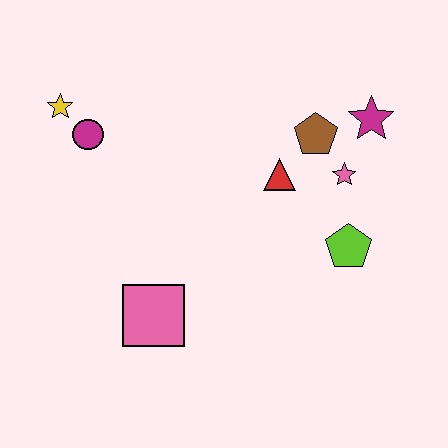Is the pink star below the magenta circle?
Yes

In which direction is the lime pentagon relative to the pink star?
The lime pentagon is below the pink star.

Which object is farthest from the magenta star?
The yellow star is farthest from the magenta star.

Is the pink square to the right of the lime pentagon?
No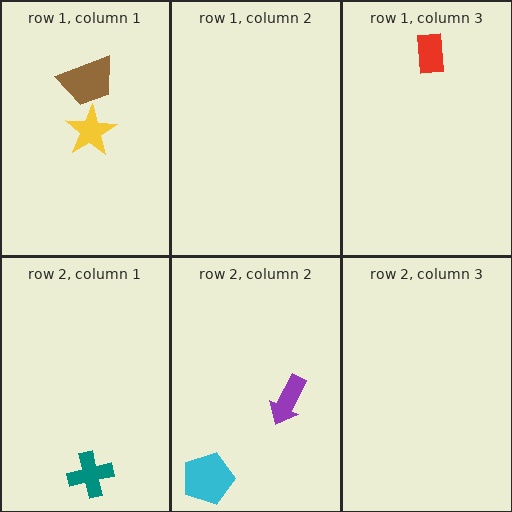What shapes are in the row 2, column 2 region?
The purple arrow, the cyan pentagon.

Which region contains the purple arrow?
The row 2, column 2 region.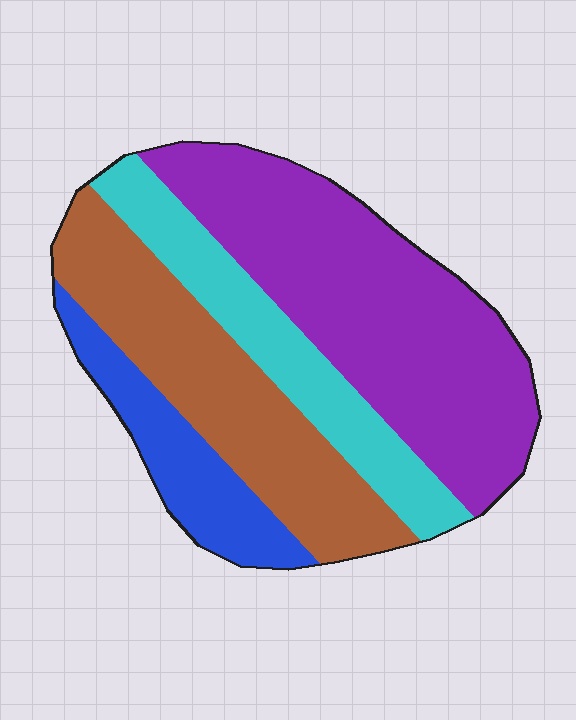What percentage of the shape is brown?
Brown covers around 25% of the shape.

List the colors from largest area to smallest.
From largest to smallest: purple, brown, cyan, blue.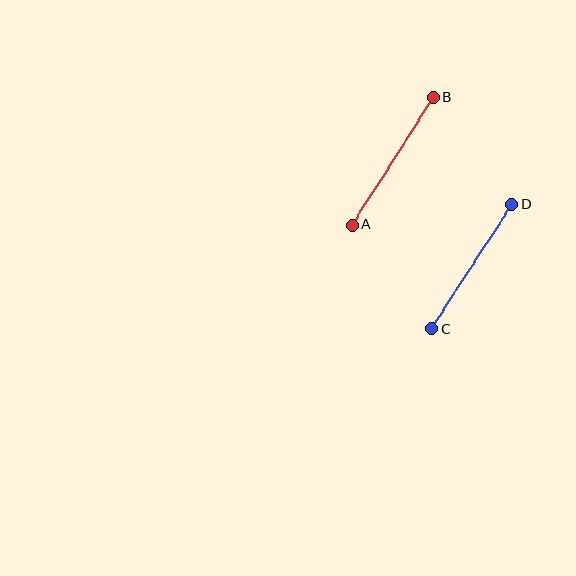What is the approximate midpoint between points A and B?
The midpoint is at approximately (393, 161) pixels.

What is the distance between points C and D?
The distance is approximately 148 pixels.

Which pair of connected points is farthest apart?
Points A and B are farthest apart.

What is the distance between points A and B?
The distance is approximately 152 pixels.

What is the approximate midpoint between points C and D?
The midpoint is at approximately (472, 267) pixels.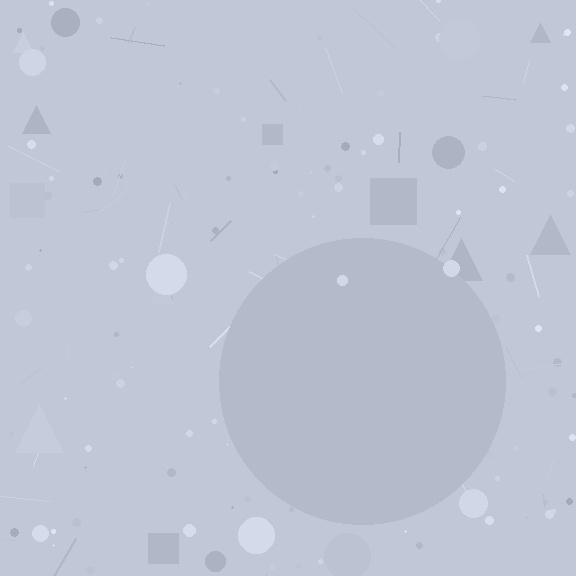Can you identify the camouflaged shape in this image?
The camouflaged shape is a circle.